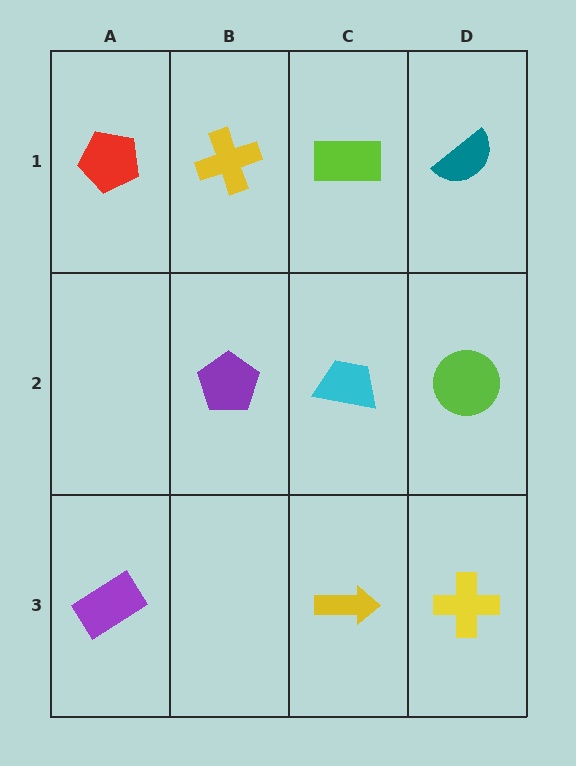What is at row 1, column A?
A red pentagon.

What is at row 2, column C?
A cyan trapezoid.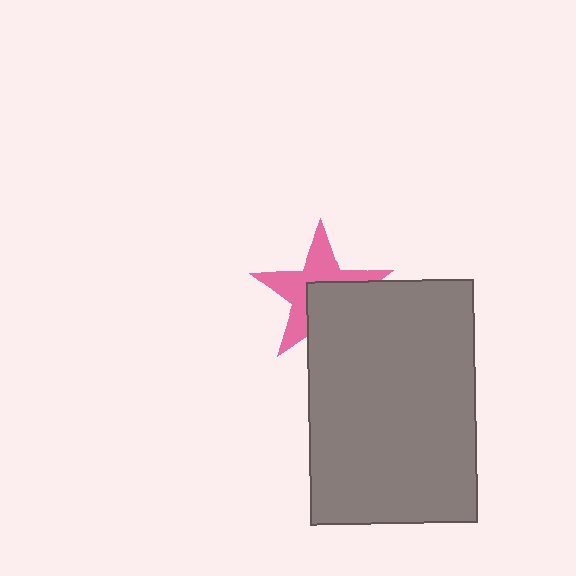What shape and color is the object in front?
The object in front is a gray rectangle.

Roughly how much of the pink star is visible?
About half of it is visible (roughly 55%).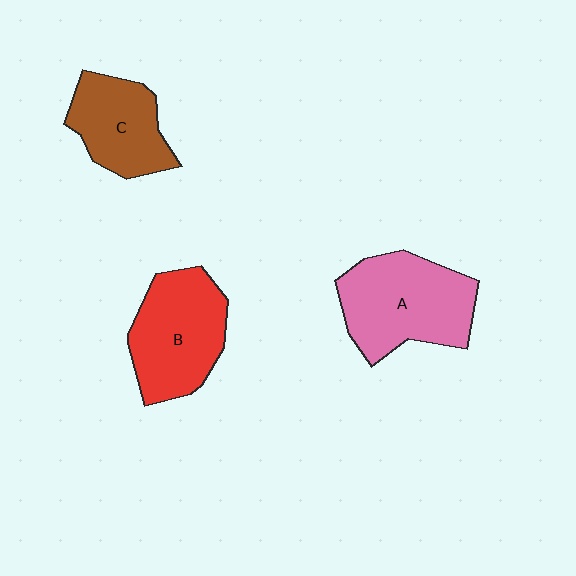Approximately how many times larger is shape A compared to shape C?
Approximately 1.4 times.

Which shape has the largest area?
Shape A (pink).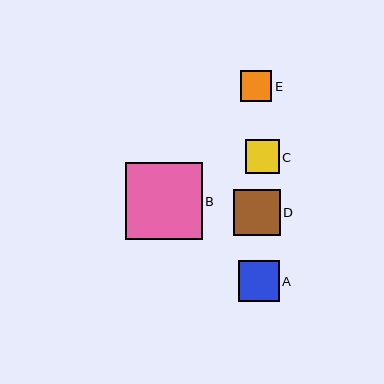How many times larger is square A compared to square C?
Square A is approximately 1.2 times the size of square C.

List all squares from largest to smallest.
From largest to smallest: B, D, A, C, E.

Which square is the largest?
Square B is the largest with a size of approximately 77 pixels.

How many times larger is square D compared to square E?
Square D is approximately 1.5 times the size of square E.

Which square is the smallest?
Square E is the smallest with a size of approximately 31 pixels.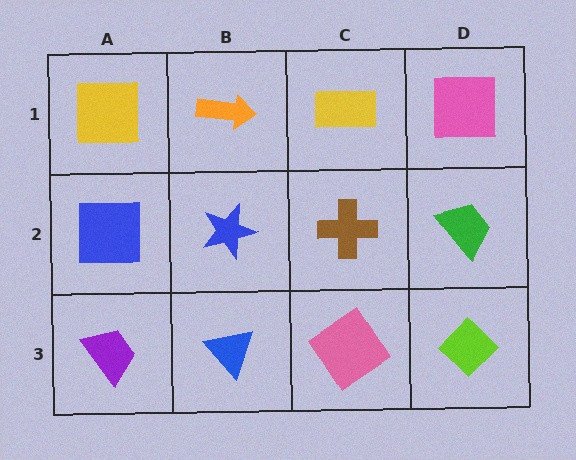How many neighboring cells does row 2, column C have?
4.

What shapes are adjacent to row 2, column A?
A yellow square (row 1, column A), a purple trapezoid (row 3, column A), a blue star (row 2, column B).